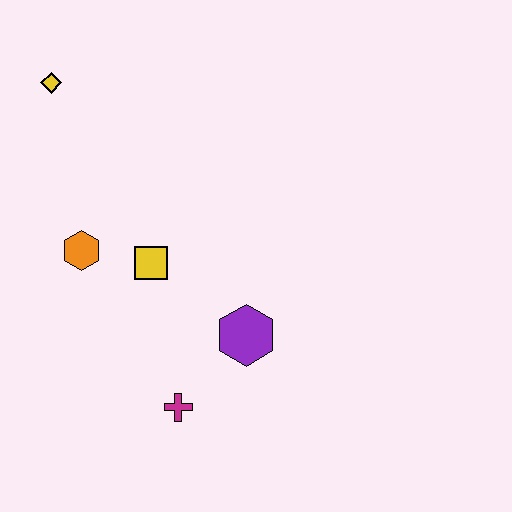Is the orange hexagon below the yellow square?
No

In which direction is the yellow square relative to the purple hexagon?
The yellow square is to the left of the purple hexagon.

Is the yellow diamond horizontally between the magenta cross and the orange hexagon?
No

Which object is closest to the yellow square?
The orange hexagon is closest to the yellow square.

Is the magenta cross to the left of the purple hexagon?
Yes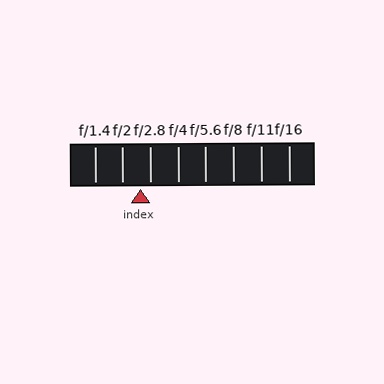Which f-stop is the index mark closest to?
The index mark is closest to f/2.8.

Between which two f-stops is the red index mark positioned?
The index mark is between f/2 and f/2.8.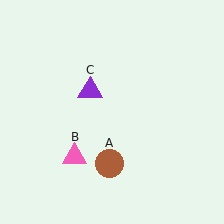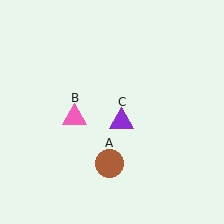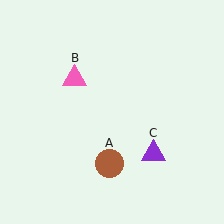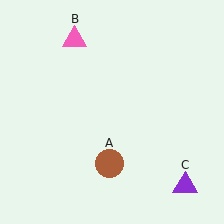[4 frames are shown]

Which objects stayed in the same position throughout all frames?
Brown circle (object A) remained stationary.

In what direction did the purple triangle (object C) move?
The purple triangle (object C) moved down and to the right.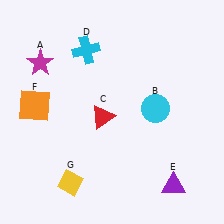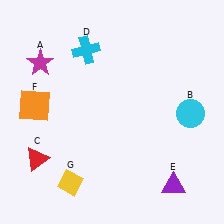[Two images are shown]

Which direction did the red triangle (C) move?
The red triangle (C) moved left.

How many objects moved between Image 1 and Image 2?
2 objects moved between the two images.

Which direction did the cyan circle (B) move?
The cyan circle (B) moved right.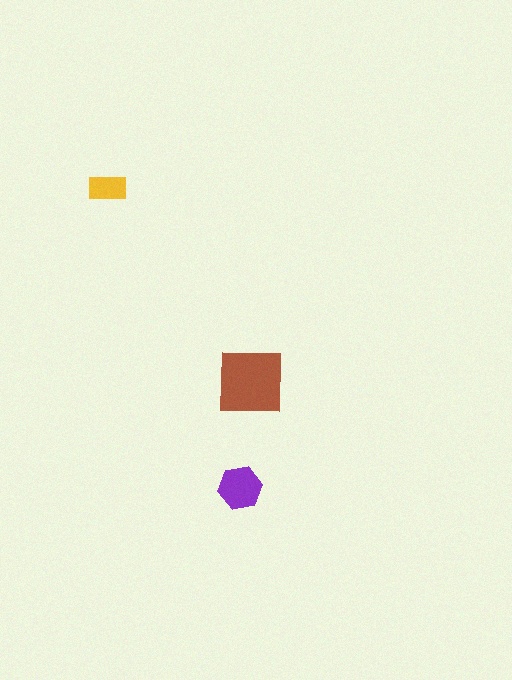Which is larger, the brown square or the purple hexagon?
The brown square.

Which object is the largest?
The brown square.